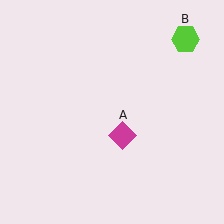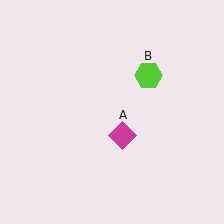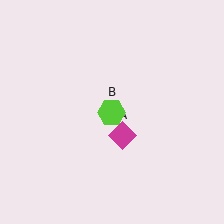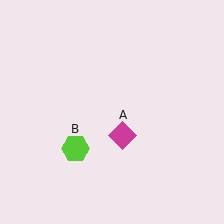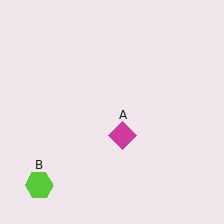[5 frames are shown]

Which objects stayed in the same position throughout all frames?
Magenta diamond (object A) remained stationary.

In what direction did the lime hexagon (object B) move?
The lime hexagon (object B) moved down and to the left.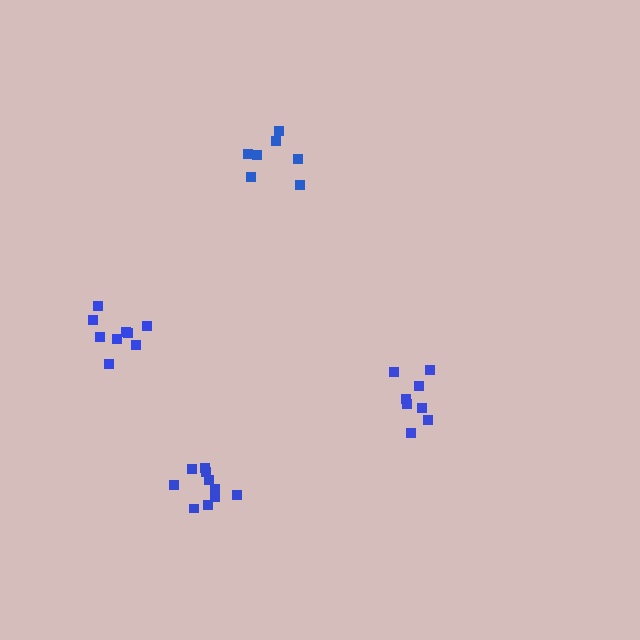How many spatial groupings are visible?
There are 4 spatial groupings.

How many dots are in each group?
Group 1: 10 dots, Group 2: 7 dots, Group 3: 8 dots, Group 4: 9 dots (34 total).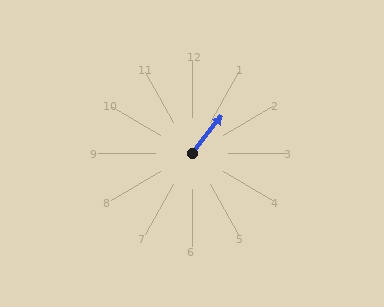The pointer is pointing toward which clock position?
Roughly 1 o'clock.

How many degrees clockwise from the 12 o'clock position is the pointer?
Approximately 38 degrees.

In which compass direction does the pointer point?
Northeast.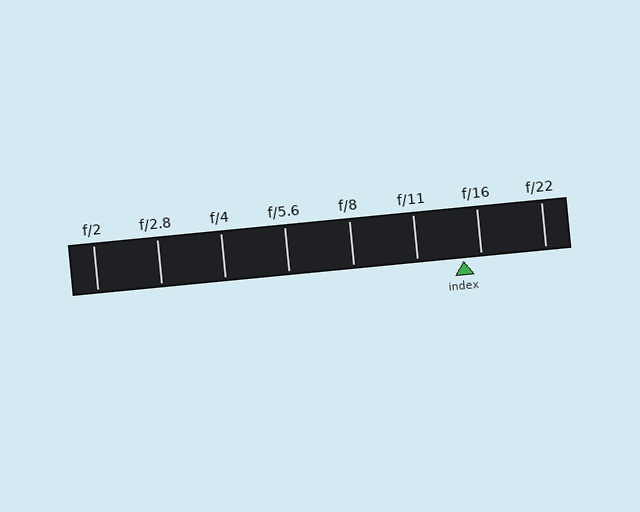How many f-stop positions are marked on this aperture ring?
There are 8 f-stop positions marked.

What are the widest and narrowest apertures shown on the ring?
The widest aperture shown is f/2 and the narrowest is f/22.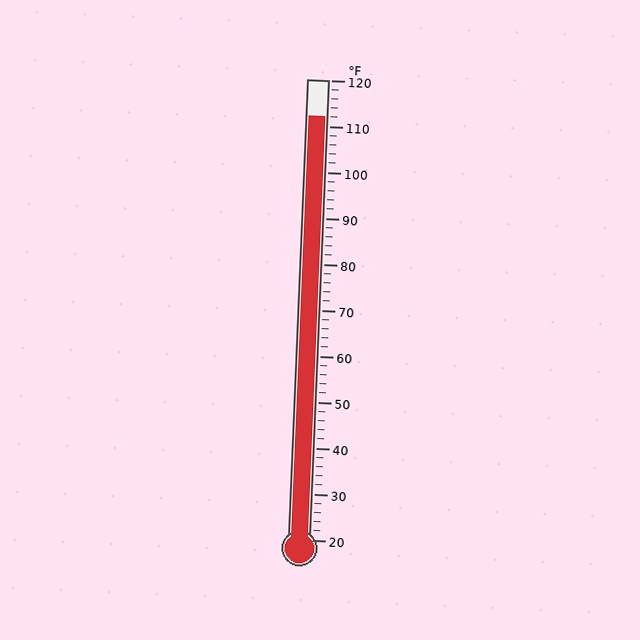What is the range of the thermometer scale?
The thermometer scale ranges from 20°F to 120°F.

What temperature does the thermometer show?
The thermometer shows approximately 112°F.